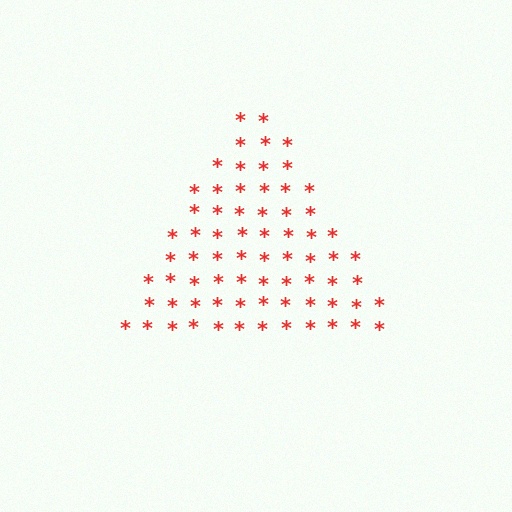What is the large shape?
The large shape is a triangle.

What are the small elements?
The small elements are asterisks.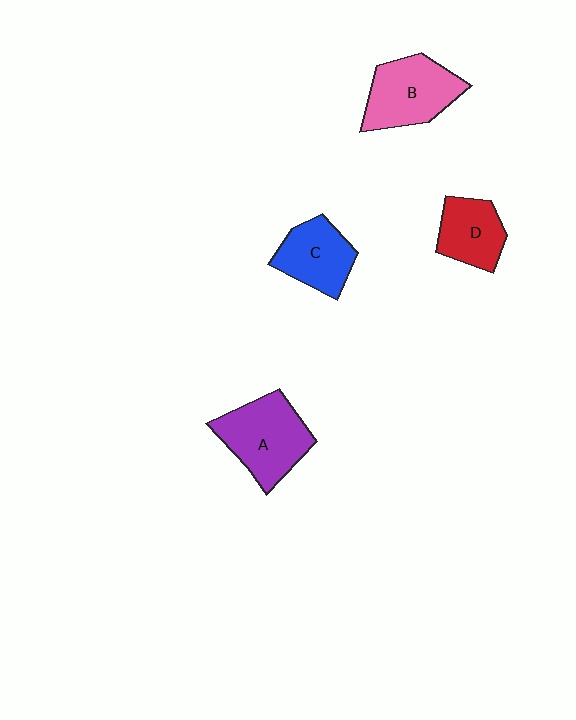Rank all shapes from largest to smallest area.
From largest to smallest: A (purple), B (pink), C (blue), D (red).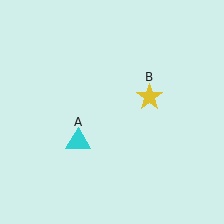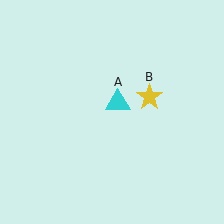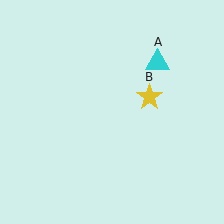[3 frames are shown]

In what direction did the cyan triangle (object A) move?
The cyan triangle (object A) moved up and to the right.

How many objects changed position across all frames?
1 object changed position: cyan triangle (object A).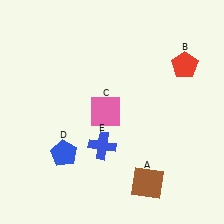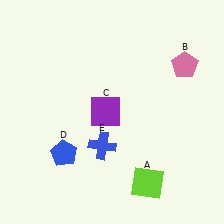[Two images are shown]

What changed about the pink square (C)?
In Image 1, C is pink. In Image 2, it changed to purple.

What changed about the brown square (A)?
In Image 1, A is brown. In Image 2, it changed to lime.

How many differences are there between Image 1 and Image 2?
There are 3 differences between the two images.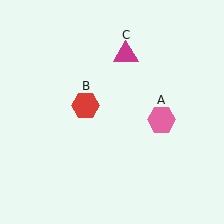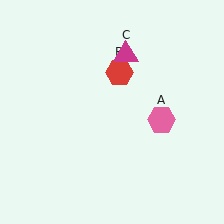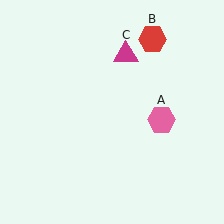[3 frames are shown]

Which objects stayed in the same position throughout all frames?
Pink hexagon (object A) and magenta triangle (object C) remained stationary.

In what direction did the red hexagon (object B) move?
The red hexagon (object B) moved up and to the right.